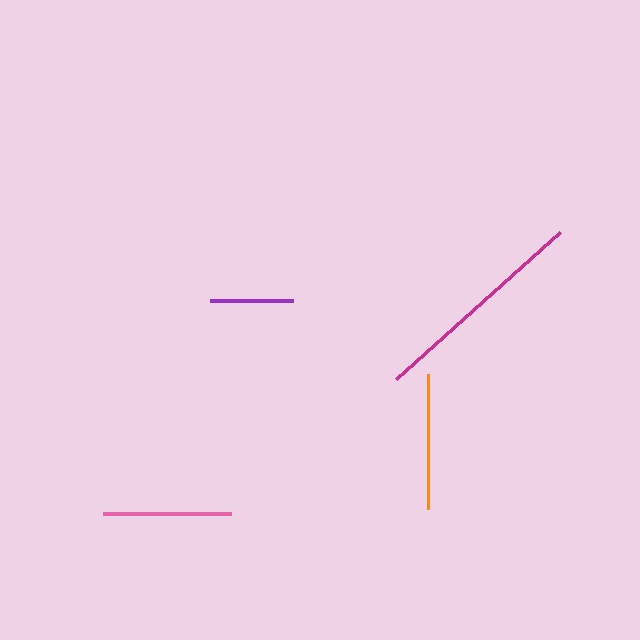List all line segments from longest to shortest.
From longest to shortest: magenta, orange, pink, purple.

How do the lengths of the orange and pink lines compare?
The orange and pink lines are approximately the same length.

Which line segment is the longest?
The magenta line is the longest at approximately 221 pixels.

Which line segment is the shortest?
The purple line is the shortest at approximately 83 pixels.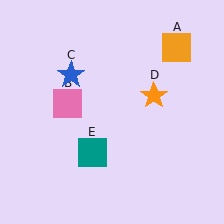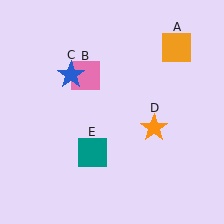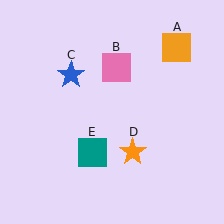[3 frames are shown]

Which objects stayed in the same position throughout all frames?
Orange square (object A) and blue star (object C) and teal square (object E) remained stationary.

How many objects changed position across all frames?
2 objects changed position: pink square (object B), orange star (object D).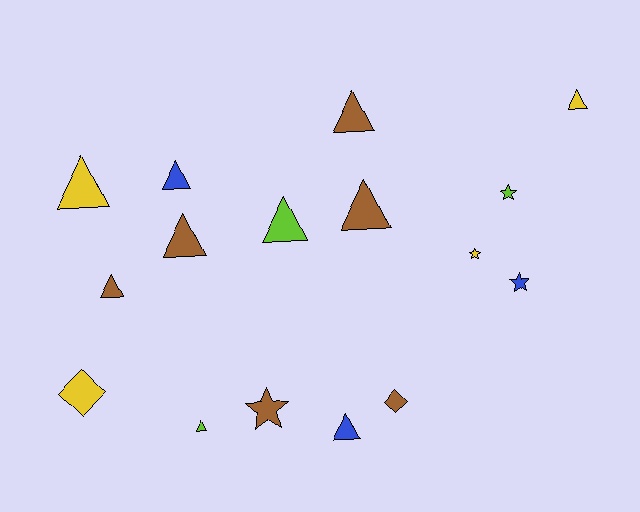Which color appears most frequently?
Brown, with 6 objects.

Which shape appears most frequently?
Triangle, with 10 objects.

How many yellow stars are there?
There is 1 yellow star.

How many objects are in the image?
There are 16 objects.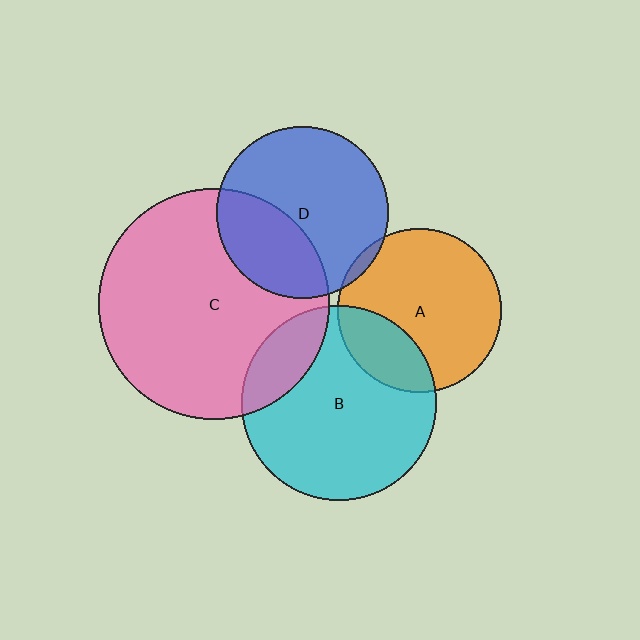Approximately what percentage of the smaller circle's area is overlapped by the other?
Approximately 25%.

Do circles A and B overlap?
Yes.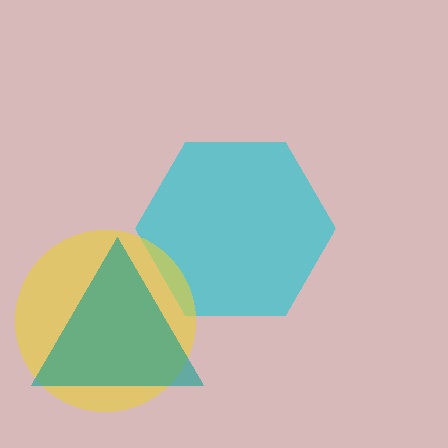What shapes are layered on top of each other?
The layered shapes are: a cyan hexagon, a yellow circle, a teal triangle.